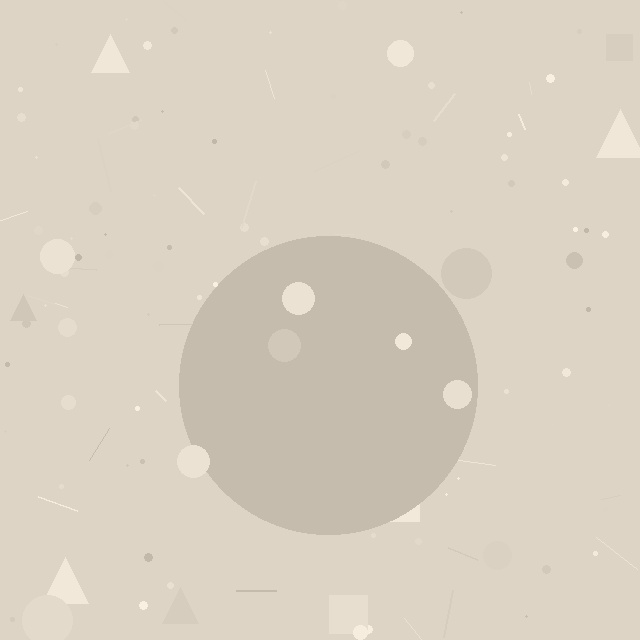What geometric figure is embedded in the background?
A circle is embedded in the background.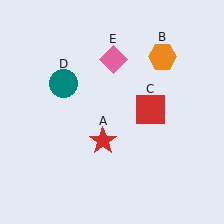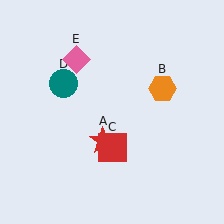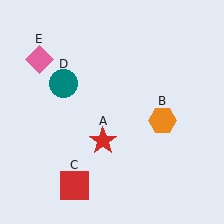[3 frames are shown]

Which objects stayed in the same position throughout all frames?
Red star (object A) and teal circle (object D) remained stationary.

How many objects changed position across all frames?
3 objects changed position: orange hexagon (object B), red square (object C), pink diamond (object E).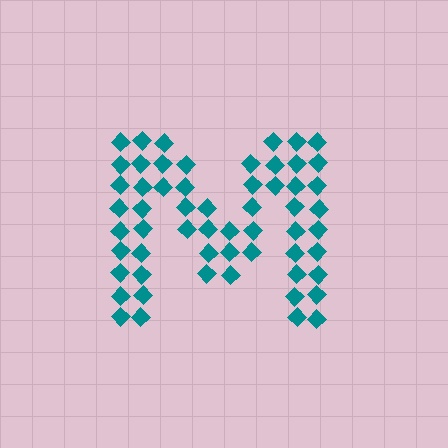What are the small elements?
The small elements are diamonds.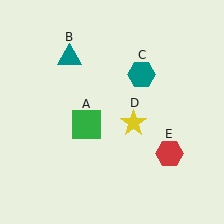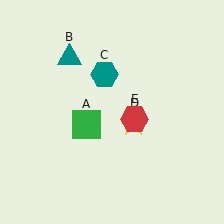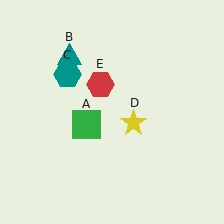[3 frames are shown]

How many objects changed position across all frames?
2 objects changed position: teal hexagon (object C), red hexagon (object E).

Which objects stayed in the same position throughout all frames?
Green square (object A) and teal triangle (object B) and yellow star (object D) remained stationary.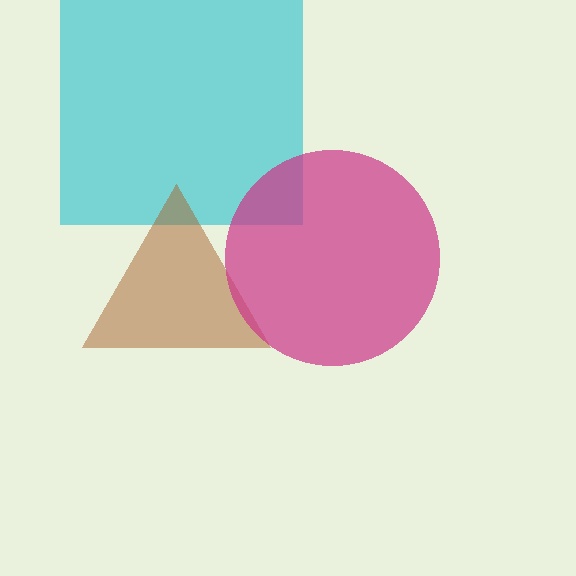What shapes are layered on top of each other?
The layered shapes are: a cyan square, a brown triangle, a magenta circle.